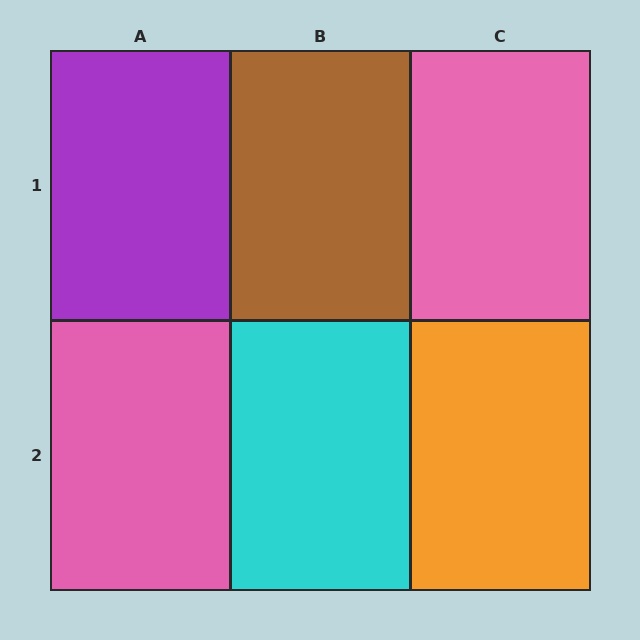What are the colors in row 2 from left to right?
Pink, cyan, orange.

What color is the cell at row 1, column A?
Purple.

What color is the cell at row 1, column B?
Brown.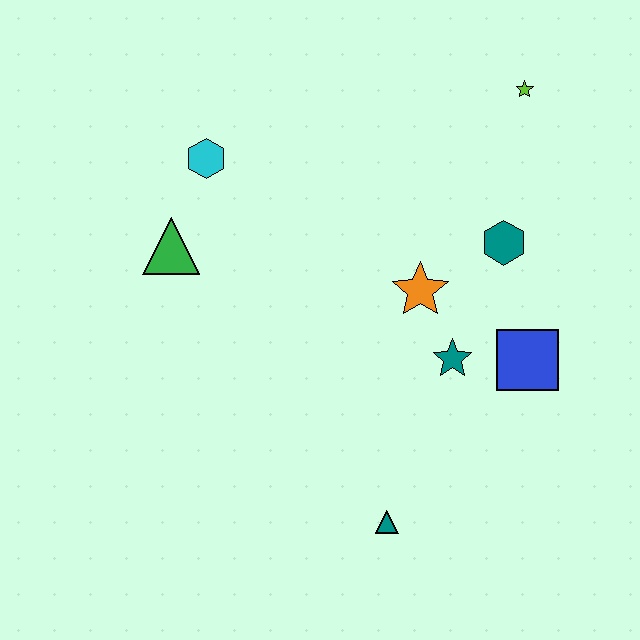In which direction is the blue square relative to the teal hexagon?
The blue square is below the teal hexagon.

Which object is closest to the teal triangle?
The teal star is closest to the teal triangle.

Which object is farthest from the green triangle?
The lime star is farthest from the green triangle.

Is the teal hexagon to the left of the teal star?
No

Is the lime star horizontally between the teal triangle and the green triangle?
No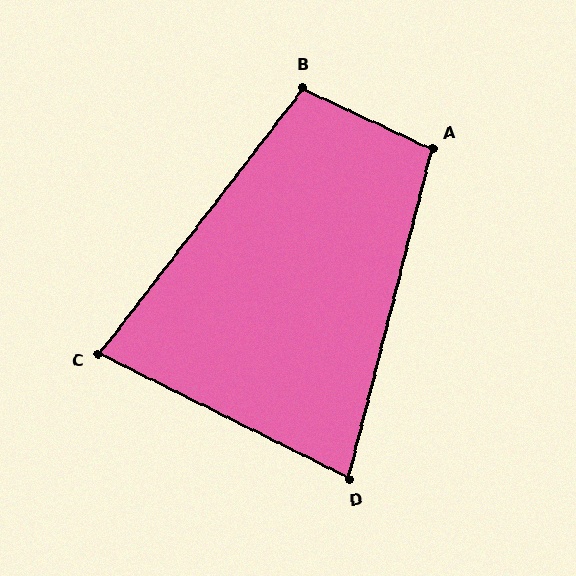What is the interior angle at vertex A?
Approximately 101 degrees (obtuse).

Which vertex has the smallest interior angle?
D, at approximately 78 degrees.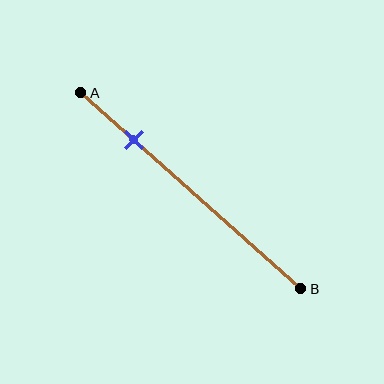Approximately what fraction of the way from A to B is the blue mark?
The blue mark is approximately 25% of the way from A to B.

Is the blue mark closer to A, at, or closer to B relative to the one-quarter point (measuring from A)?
The blue mark is approximately at the one-quarter point of segment AB.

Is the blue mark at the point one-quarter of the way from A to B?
Yes, the mark is approximately at the one-quarter point.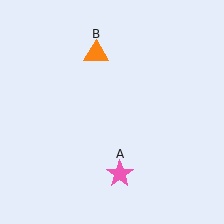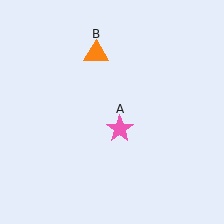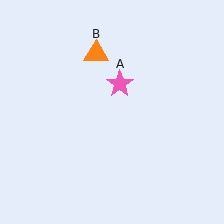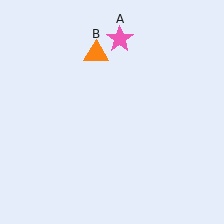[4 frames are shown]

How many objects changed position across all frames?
1 object changed position: pink star (object A).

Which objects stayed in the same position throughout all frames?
Orange triangle (object B) remained stationary.